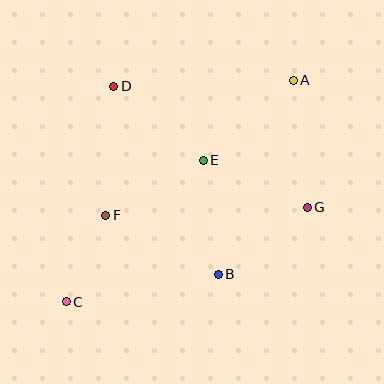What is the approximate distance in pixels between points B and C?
The distance between B and C is approximately 154 pixels.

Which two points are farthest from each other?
Points A and C are farthest from each other.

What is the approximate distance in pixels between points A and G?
The distance between A and G is approximately 128 pixels.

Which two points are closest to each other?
Points C and F are closest to each other.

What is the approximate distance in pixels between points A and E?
The distance between A and E is approximately 120 pixels.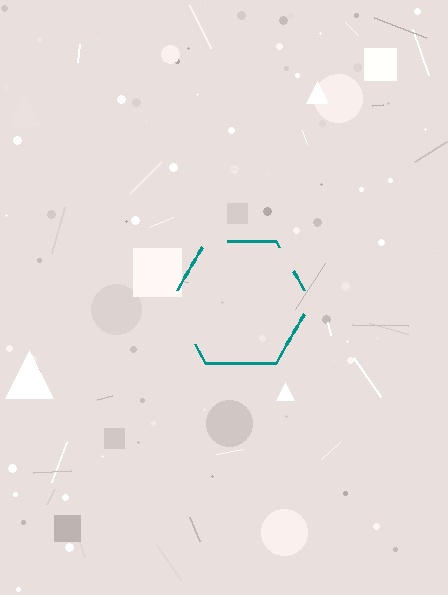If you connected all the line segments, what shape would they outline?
They would outline a hexagon.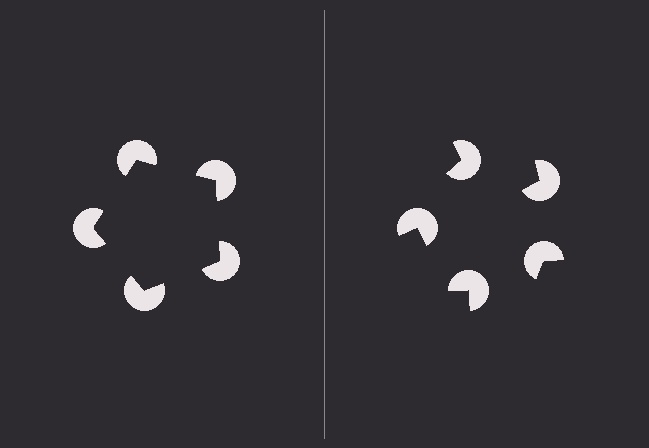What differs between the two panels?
The pac-man discs are positioned identically on both sides; only the wedge orientations differ. On the left they align to a pentagon; on the right they are misaligned.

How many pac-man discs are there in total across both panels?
10 — 5 on each side.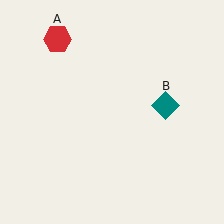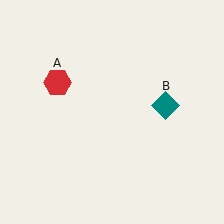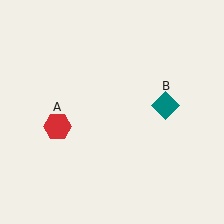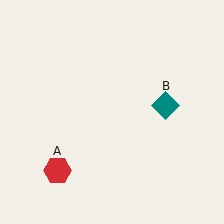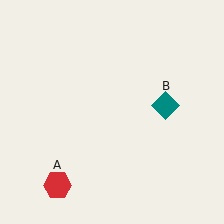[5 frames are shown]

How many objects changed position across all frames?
1 object changed position: red hexagon (object A).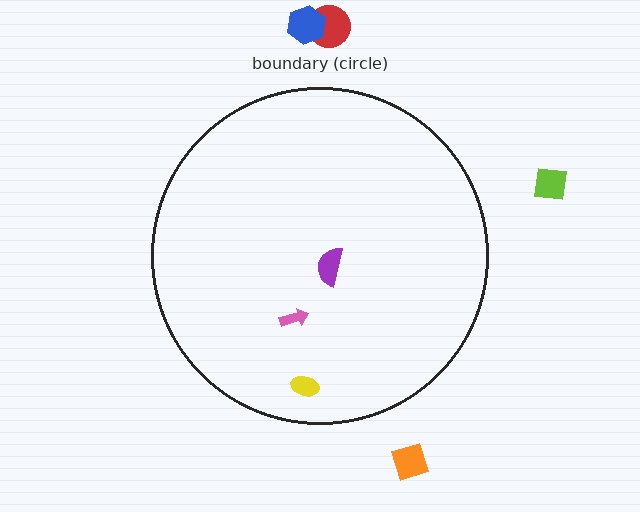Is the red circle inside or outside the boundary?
Outside.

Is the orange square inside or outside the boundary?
Outside.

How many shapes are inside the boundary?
3 inside, 4 outside.